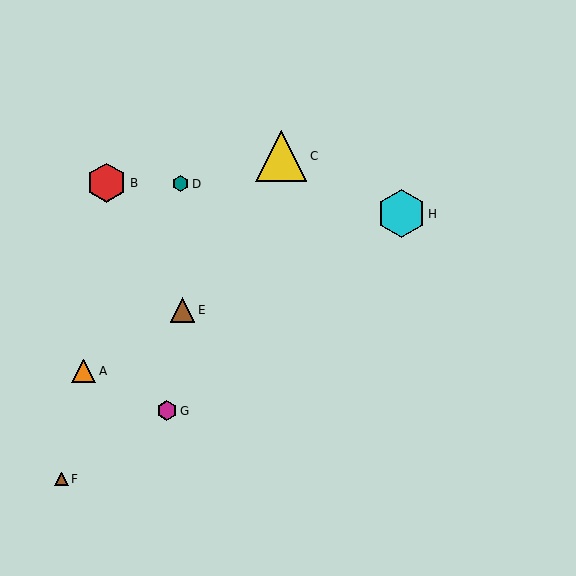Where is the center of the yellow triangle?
The center of the yellow triangle is at (281, 156).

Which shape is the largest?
The yellow triangle (labeled C) is the largest.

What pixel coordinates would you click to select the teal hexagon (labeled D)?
Click at (180, 184) to select the teal hexagon D.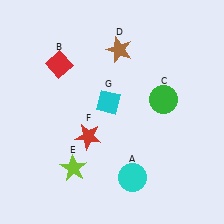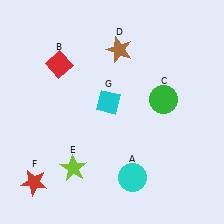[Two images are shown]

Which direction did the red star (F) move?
The red star (F) moved left.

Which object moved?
The red star (F) moved left.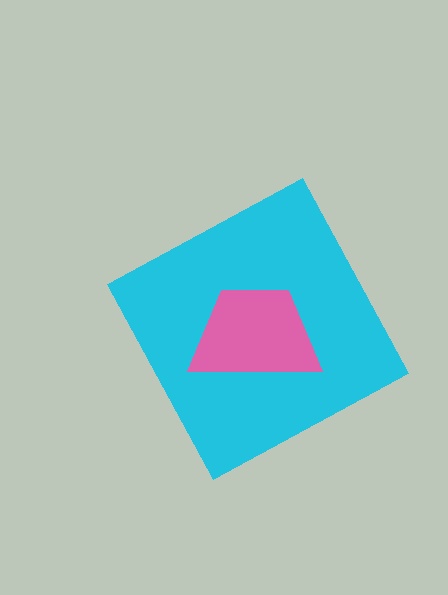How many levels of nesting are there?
2.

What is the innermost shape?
The pink trapezoid.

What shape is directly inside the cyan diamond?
The pink trapezoid.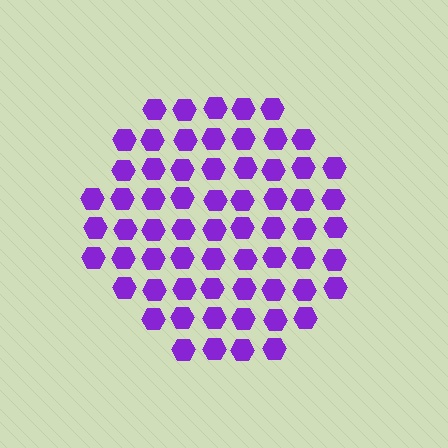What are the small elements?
The small elements are hexagons.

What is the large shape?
The large shape is a circle.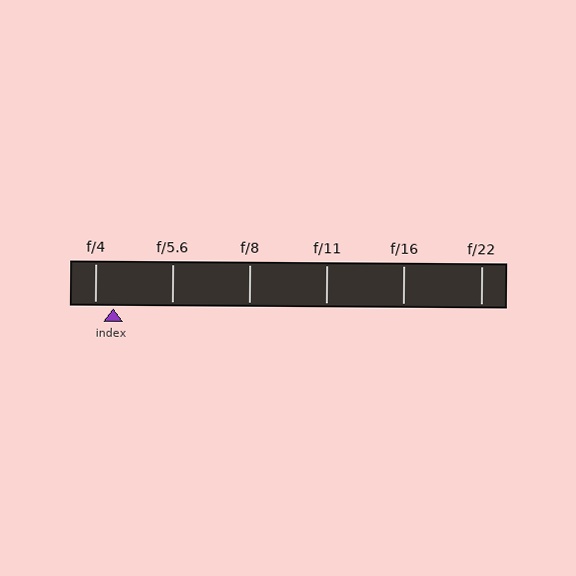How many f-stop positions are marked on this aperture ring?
There are 6 f-stop positions marked.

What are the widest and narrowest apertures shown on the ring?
The widest aperture shown is f/4 and the narrowest is f/22.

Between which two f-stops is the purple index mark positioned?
The index mark is between f/4 and f/5.6.